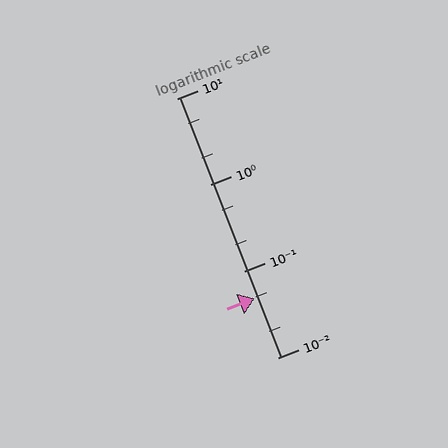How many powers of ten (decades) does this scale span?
The scale spans 3 decades, from 0.01 to 10.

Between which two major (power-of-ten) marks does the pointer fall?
The pointer is between 0.01 and 0.1.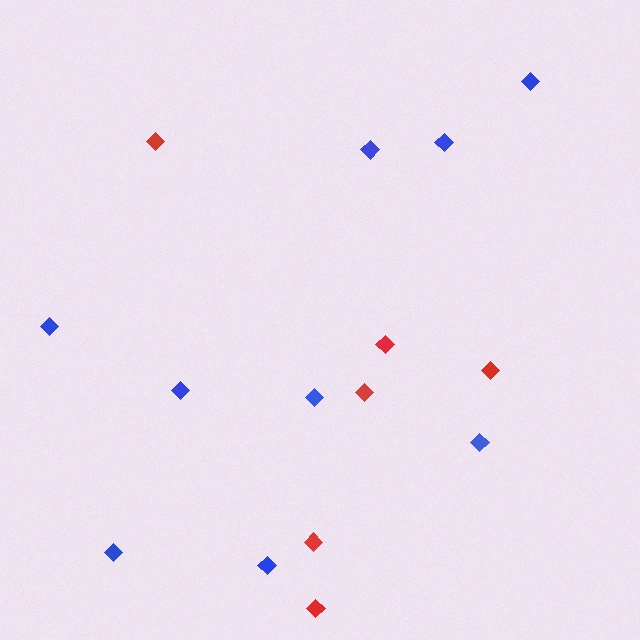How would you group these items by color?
There are 2 groups: one group of red diamonds (6) and one group of blue diamonds (9).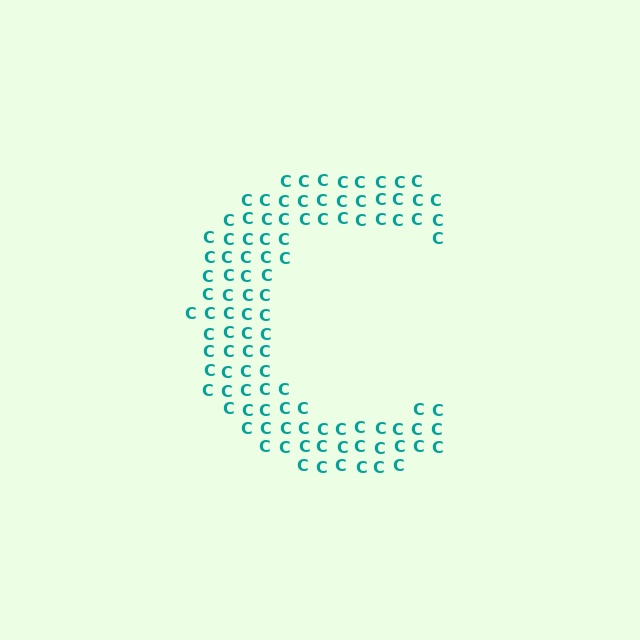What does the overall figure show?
The overall figure shows the letter C.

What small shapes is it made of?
It is made of small letter C's.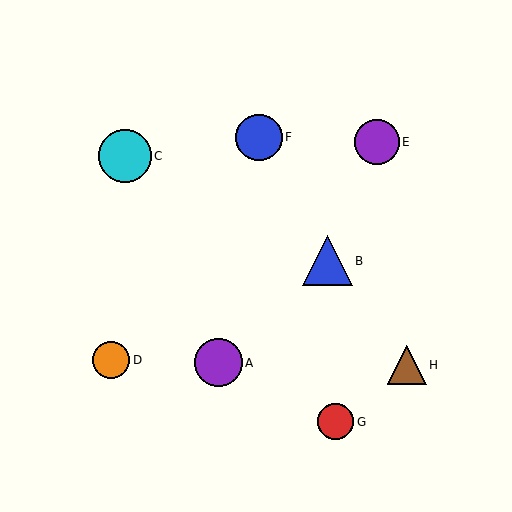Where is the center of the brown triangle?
The center of the brown triangle is at (407, 365).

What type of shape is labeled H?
Shape H is a brown triangle.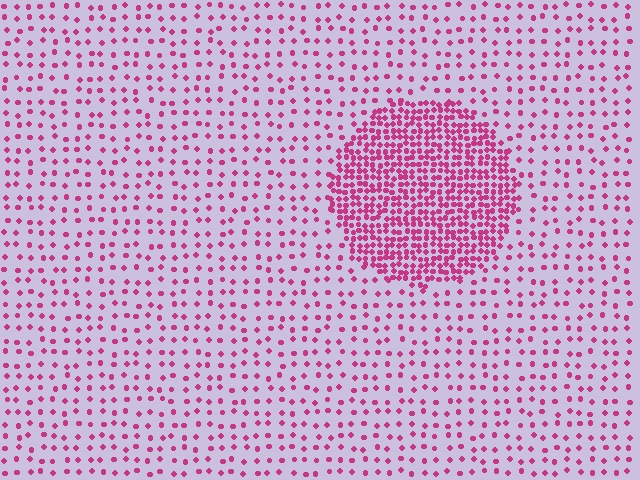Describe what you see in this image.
The image contains small magenta elements arranged at two different densities. A circle-shaped region is visible where the elements are more densely packed than the surrounding area.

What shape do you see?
I see a circle.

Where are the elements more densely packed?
The elements are more densely packed inside the circle boundary.